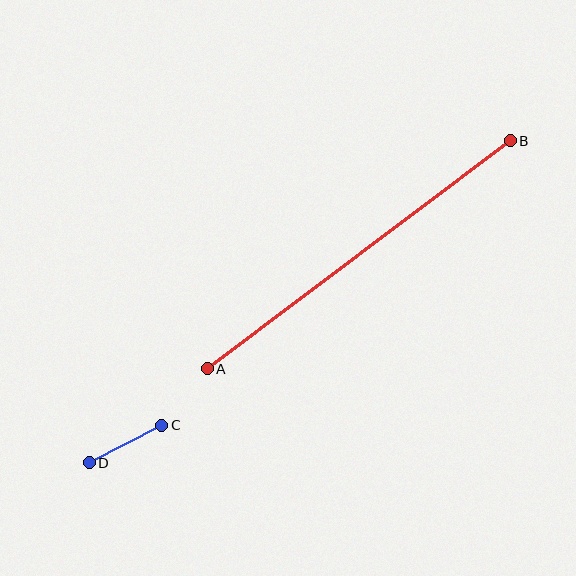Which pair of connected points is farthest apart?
Points A and B are farthest apart.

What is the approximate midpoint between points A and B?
The midpoint is at approximately (359, 255) pixels.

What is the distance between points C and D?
The distance is approximately 82 pixels.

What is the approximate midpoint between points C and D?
The midpoint is at approximately (125, 444) pixels.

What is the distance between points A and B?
The distance is approximately 379 pixels.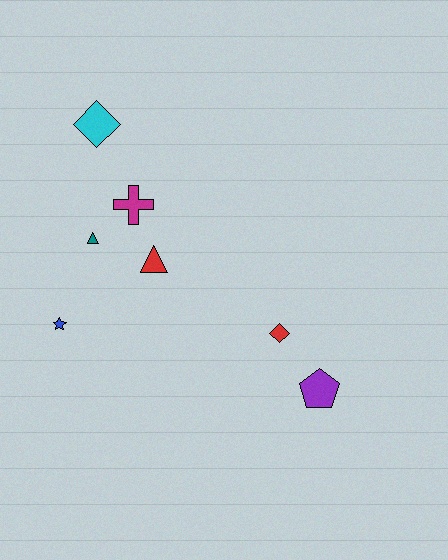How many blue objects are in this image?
There is 1 blue object.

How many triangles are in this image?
There are 2 triangles.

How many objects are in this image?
There are 7 objects.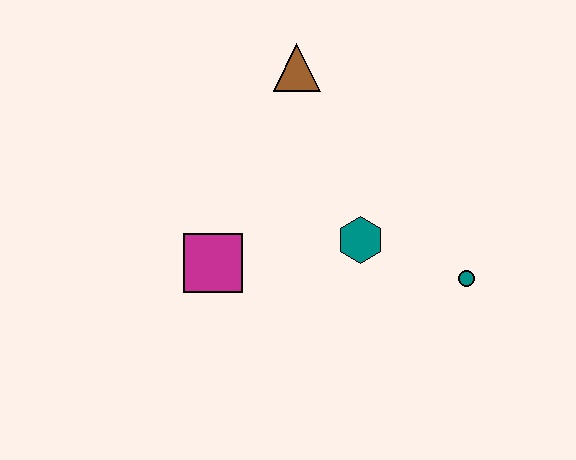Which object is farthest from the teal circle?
The brown triangle is farthest from the teal circle.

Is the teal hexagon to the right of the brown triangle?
Yes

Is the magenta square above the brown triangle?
No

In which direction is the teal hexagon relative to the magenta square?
The teal hexagon is to the right of the magenta square.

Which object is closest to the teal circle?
The teal hexagon is closest to the teal circle.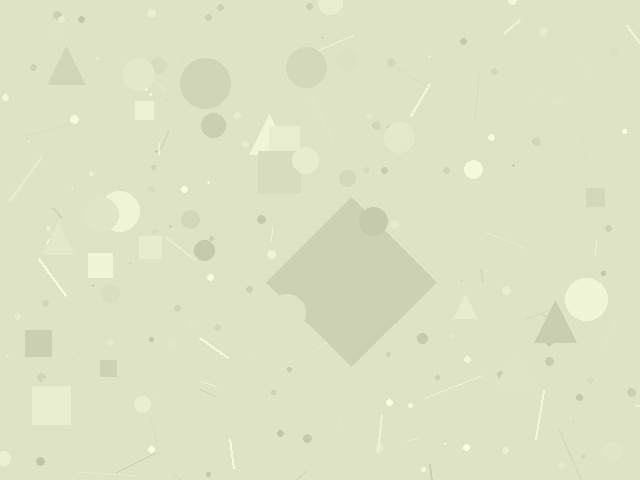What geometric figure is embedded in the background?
A diamond is embedded in the background.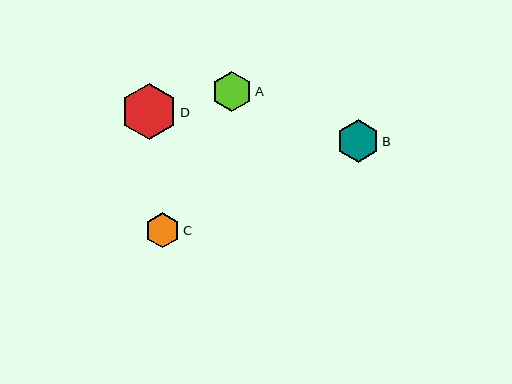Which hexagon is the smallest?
Hexagon C is the smallest with a size of approximately 35 pixels.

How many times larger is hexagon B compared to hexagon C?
Hexagon B is approximately 1.2 times the size of hexagon C.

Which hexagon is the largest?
Hexagon D is the largest with a size of approximately 56 pixels.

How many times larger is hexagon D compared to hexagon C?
Hexagon D is approximately 1.6 times the size of hexagon C.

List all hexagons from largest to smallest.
From largest to smallest: D, B, A, C.